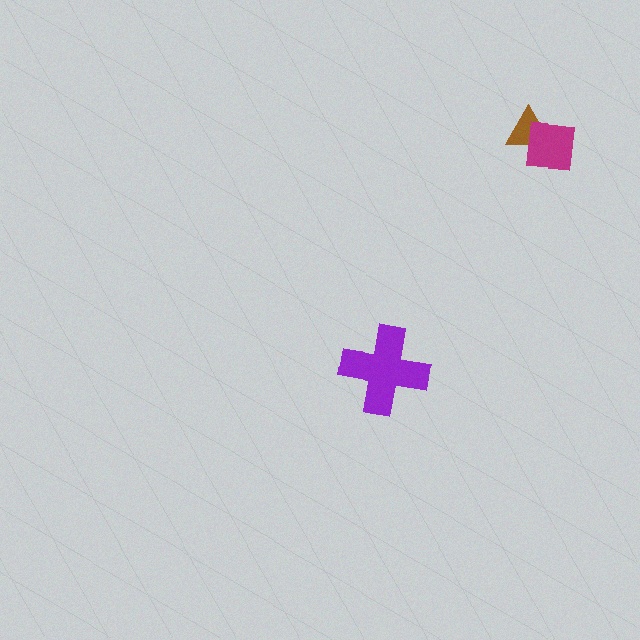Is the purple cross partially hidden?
No, no other shape covers it.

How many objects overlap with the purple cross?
0 objects overlap with the purple cross.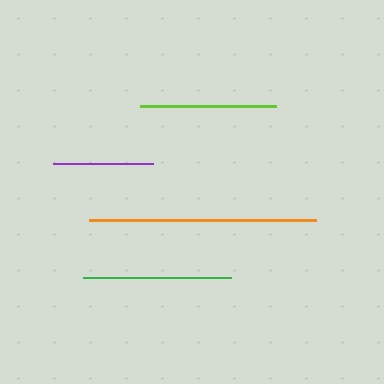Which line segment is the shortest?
The purple line is the shortest at approximately 100 pixels.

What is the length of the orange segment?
The orange segment is approximately 228 pixels long.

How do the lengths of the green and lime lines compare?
The green and lime lines are approximately the same length.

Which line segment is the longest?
The orange line is the longest at approximately 228 pixels.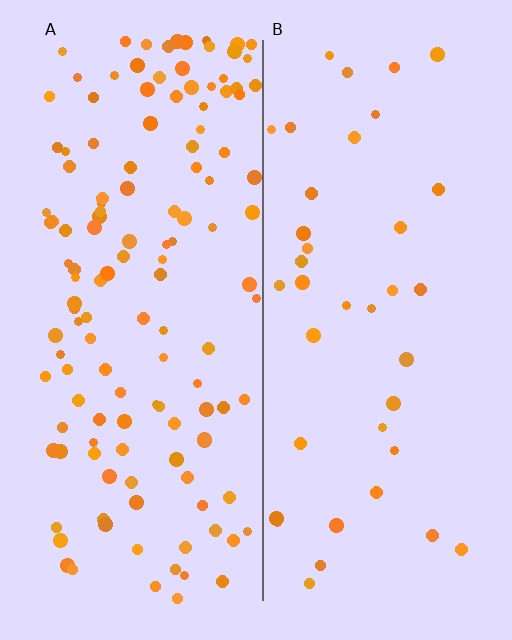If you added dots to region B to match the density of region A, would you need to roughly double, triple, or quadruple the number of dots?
Approximately triple.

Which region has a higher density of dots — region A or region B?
A (the left).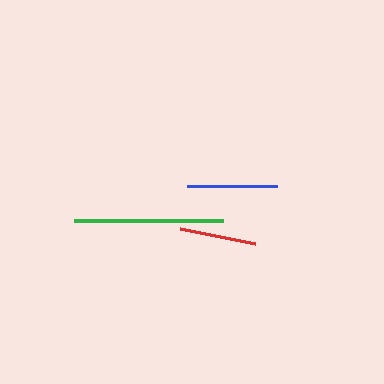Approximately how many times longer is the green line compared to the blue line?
The green line is approximately 1.7 times the length of the blue line.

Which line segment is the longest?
The green line is the longest at approximately 149 pixels.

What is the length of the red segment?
The red segment is approximately 76 pixels long.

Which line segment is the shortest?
The red line is the shortest at approximately 76 pixels.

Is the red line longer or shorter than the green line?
The green line is longer than the red line.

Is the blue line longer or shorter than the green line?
The green line is longer than the blue line.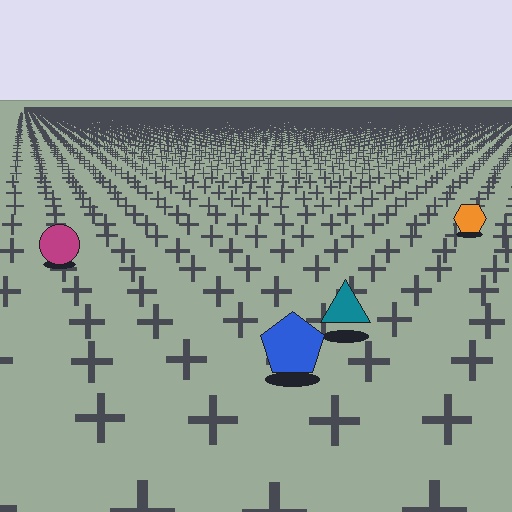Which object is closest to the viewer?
The blue pentagon is closest. The texture marks near it are larger and more spread out.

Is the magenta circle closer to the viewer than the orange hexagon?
Yes. The magenta circle is closer — you can tell from the texture gradient: the ground texture is coarser near it.